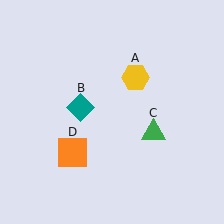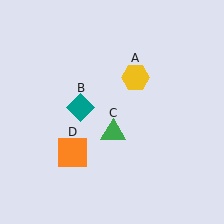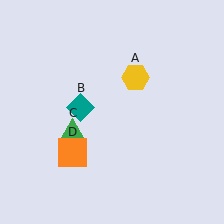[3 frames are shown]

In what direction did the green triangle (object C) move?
The green triangle (object C) moved left.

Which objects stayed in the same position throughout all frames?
Yellow hexagon (object A) and teal diamond (object B) and orange square (object D) remained stationary.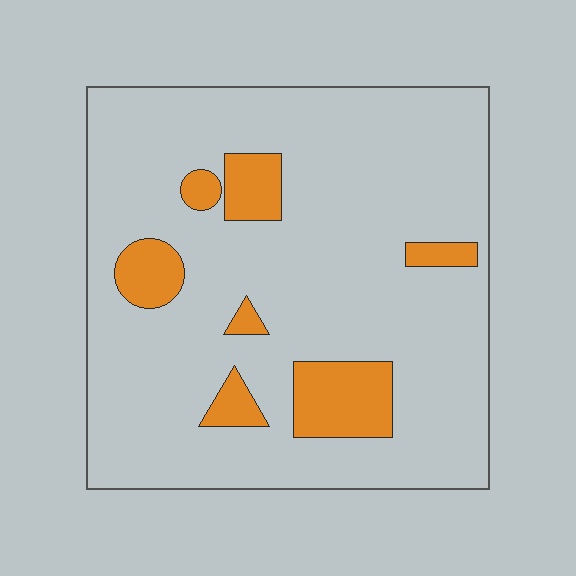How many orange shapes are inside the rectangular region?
7.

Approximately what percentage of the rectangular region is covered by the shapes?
Approximately 15%.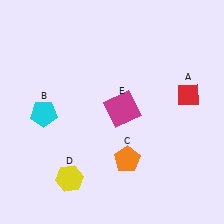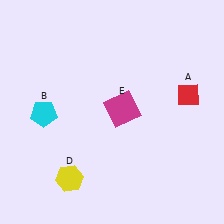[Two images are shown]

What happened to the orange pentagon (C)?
The orange pentagon (C) was removed in Image 2. It was in the bottom-right area of Image 1.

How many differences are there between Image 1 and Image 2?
There is 1 difference between the two images.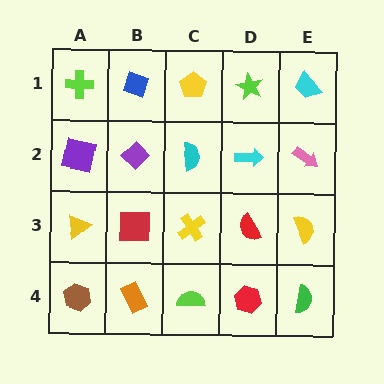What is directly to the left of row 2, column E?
A cyan arrow.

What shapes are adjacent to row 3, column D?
A cyan arrow (row 2, column D), a red hexagon (row 4, column D), a yellow cross (row 3, column C), a yellow semicircle (row 3, column E).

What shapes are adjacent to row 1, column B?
A purple diamond (row 2, column B), a lime cross (row 1, column A), a yellow pentagon (row 1, column C).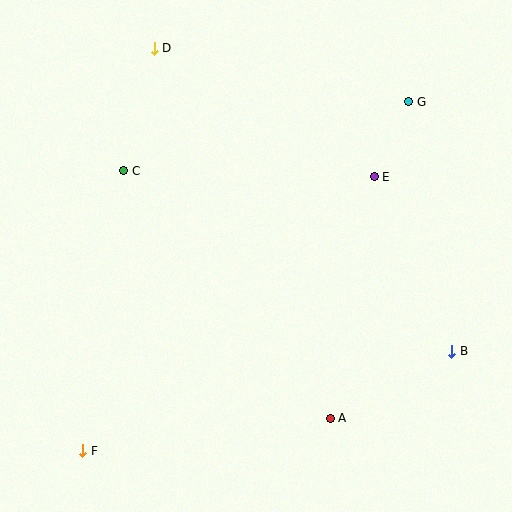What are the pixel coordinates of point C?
Point C is at (124, 171).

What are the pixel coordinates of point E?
Point E is at (374, 177).